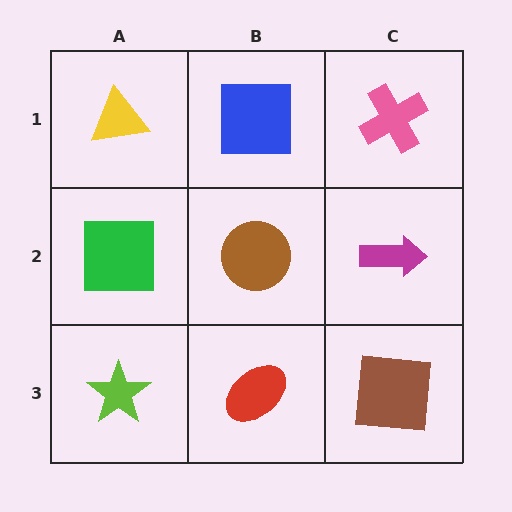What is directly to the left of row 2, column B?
A green square.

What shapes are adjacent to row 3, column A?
A green square (row 2, column A), a red ellipse (row 3, column B).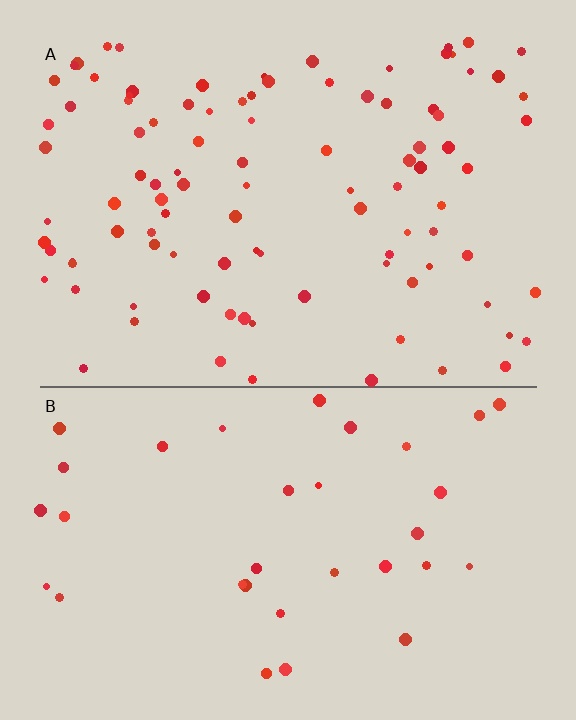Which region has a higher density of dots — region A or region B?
A (the top).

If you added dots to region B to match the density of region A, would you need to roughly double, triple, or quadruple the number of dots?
Approximately triple.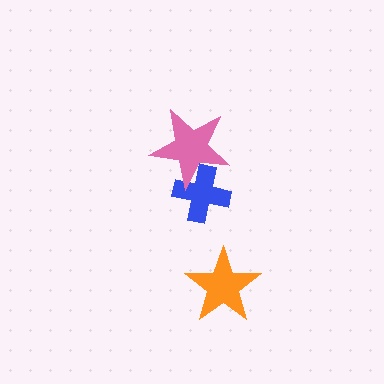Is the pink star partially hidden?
No, no other shape covers it.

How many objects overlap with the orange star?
0 objects overlap with the orange star.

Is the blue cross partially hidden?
Yes, it is partially covered by another shape.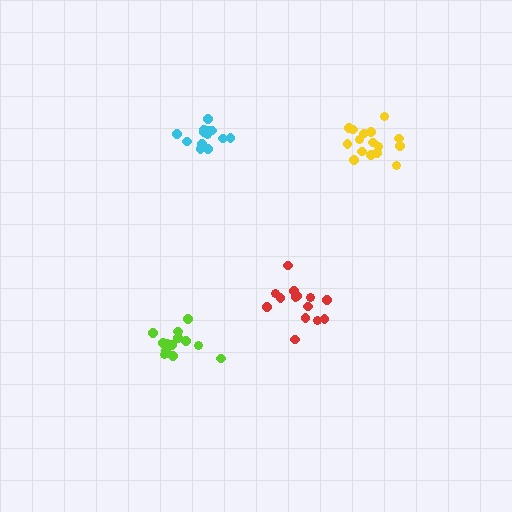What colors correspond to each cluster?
The clusters are colored: lime, yellow, red, cyan.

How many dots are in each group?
Group 1: 14 dots, Group 2: 16 dots, Group 3: 15 dots, Group 4: 14 dots (59 total).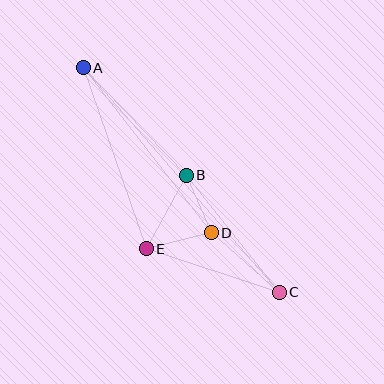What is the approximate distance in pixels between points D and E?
The distance between D and E is approximately 67 pixels.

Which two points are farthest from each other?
Points A and C are farthest from each other.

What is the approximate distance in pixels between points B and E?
The distance between B and E is approximately 83 pixels.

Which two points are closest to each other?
Points B and D are closest to each other.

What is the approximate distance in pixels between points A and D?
The distance between A and D is approximately 209 pixels.